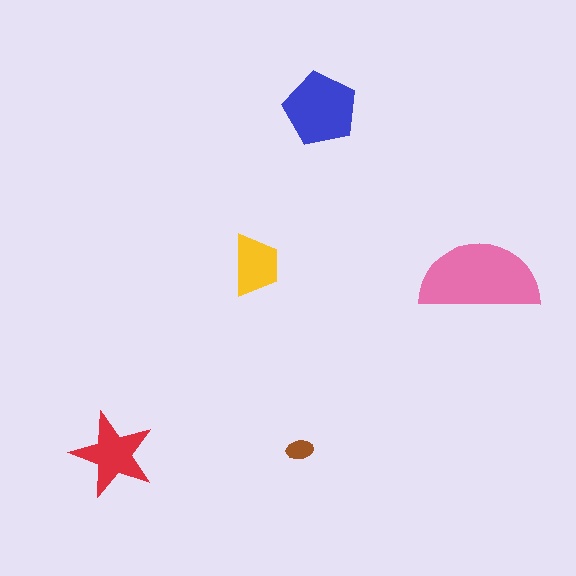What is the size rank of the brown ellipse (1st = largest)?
5th.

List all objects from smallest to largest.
The brown ellipse, the yellow trapezoid, the red star, the blue pentagon, the pink semicircle.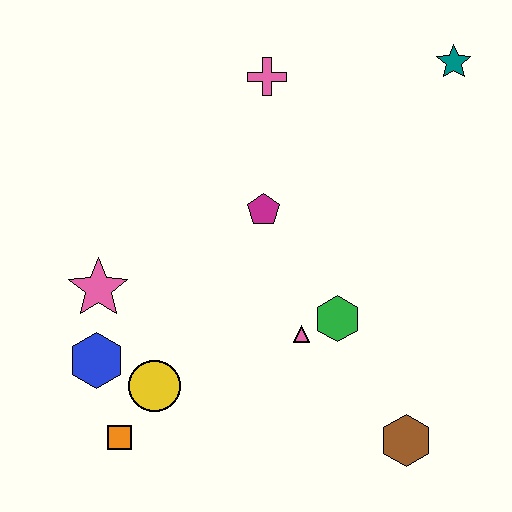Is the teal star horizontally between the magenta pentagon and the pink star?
No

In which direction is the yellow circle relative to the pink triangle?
The yellow circle is to the left of the pink triangle.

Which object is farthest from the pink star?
The teal star is farthest from the pink star.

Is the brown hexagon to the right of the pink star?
Yes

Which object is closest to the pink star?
The blue hexagon is closest to the pink star.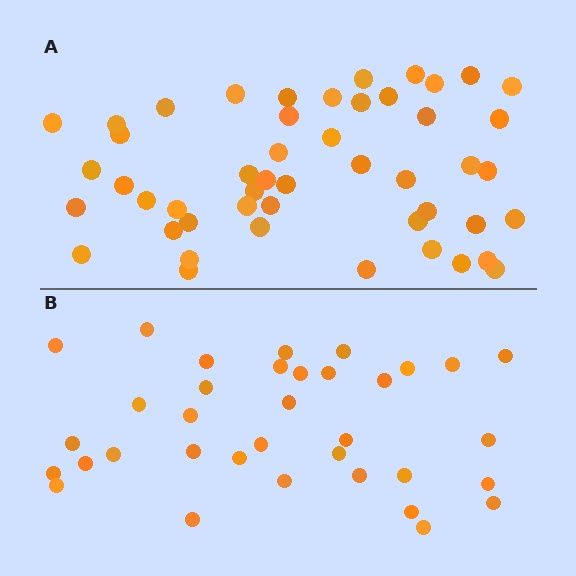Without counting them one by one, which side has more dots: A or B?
Region A (the top region) has more dots.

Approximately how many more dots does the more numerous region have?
Region A has approximately 15 more dots than region B.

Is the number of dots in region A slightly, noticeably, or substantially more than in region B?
Region A has noticeably more, but not dramatically so. The ratio is roughly 1.4 to 1.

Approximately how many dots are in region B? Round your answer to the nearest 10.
About 40 dots. (The exact count is 35, which rounds to 40.)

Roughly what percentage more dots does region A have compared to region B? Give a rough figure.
About 40% more.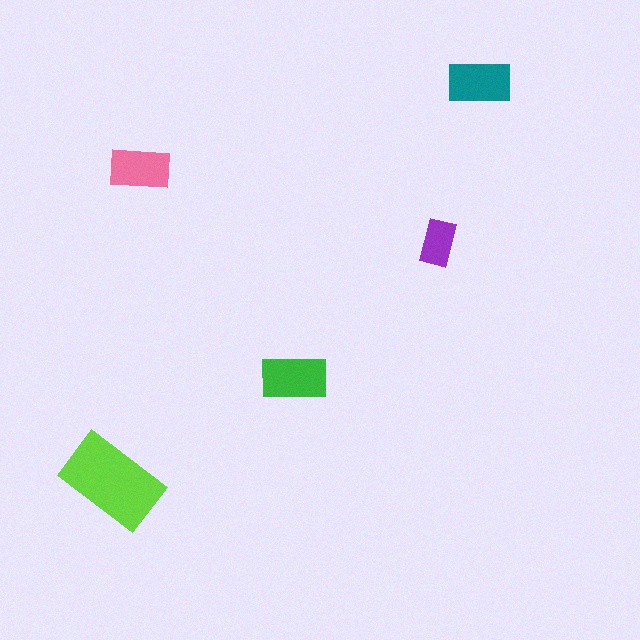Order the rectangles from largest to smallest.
the lime one, the green one, the teal one, the pink one, the purple one.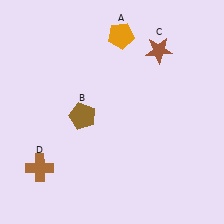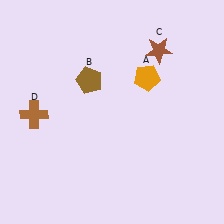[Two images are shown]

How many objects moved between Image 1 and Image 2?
3 objects moved between the two images.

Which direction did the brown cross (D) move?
The brown cross (D) moved up.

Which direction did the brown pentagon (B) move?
The brown pentagon (B) moved up.